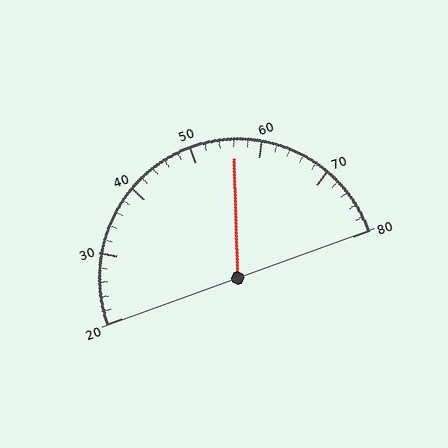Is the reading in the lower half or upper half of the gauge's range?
The reading is in the upper half of the range (20 to 80).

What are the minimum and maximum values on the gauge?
The gauge ranges from 20 to 80.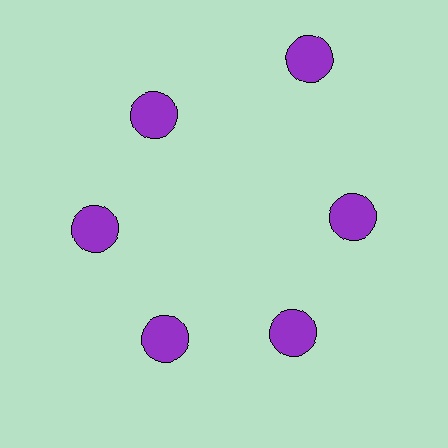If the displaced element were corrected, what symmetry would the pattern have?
It would have 6-fold rotational symmetry — the pattern would map onto itself every 60 degrees.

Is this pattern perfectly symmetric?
No. The 6 purple circles are arranged in a ring, but one element near the 1 o'clock position is pushed outward from the center, breaking the 6-fold rotational symmetry.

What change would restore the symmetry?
The symmetry would be restored by moving it inward, back onto the ring so that all 6 circles sit at equal angles and equal distance from the center.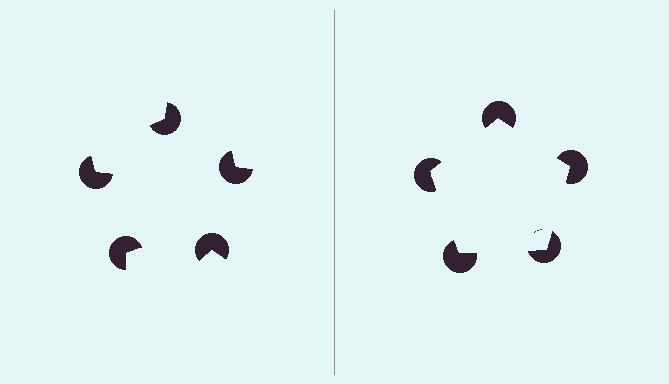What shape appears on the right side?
An illusory pentagon.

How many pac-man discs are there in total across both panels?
10 — 5 on each side.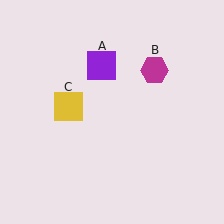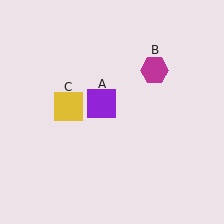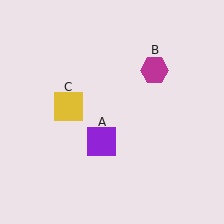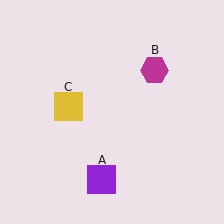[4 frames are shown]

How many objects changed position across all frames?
1 object changed position: purple square (object A).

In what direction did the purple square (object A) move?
The purple square (object A) moved down.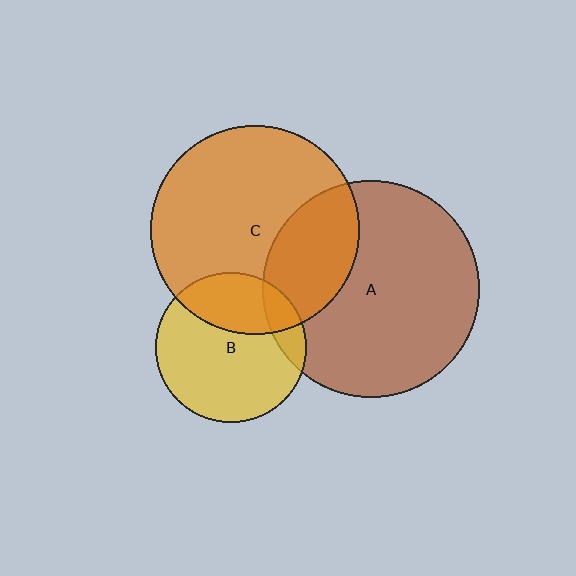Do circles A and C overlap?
Yes.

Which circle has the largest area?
Circle A (brown).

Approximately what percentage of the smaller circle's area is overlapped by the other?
Approximately 30%.